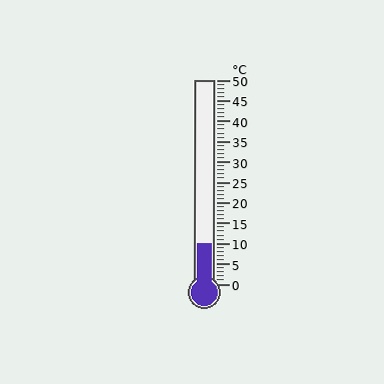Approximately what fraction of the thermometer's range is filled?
The thermometer is filled to approximately 20% of its range.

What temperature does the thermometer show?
The thermometer shows approximately 10°C.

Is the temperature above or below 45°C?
The temperature is below 45°C.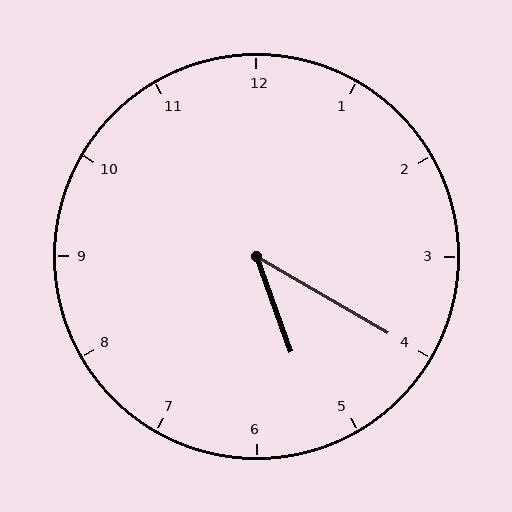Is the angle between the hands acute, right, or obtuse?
It is acute.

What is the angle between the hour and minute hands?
Approximately 40 degrees.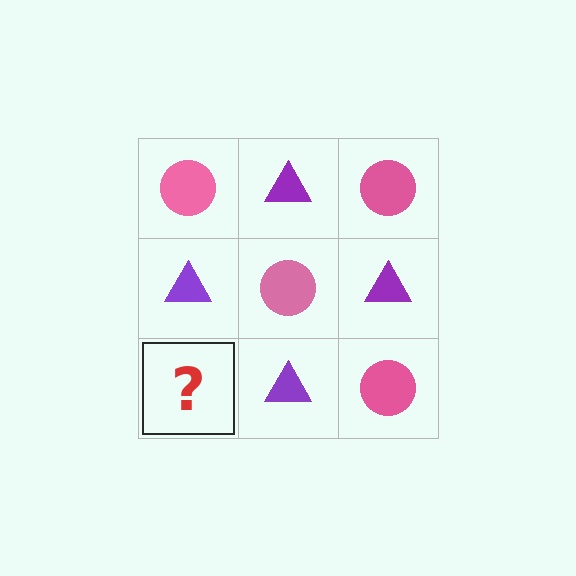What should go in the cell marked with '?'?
The missing cell should contain a pink circle.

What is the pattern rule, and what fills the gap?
The rule is that it alternates pink circle and purple triangle in a checkerboard pattern. The gap should be filled with a pink circle.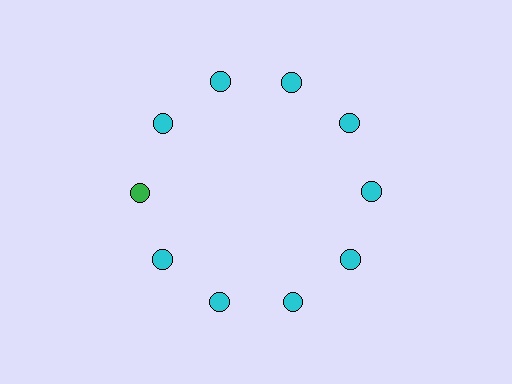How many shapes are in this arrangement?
There are 10 shapes arranged in a ring pattern.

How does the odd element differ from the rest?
It has a different color: green instead of cyan.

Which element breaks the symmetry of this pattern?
The green circle at roughly the 9 o'clock position breaks the symmetry. All other shapes are cyan circles.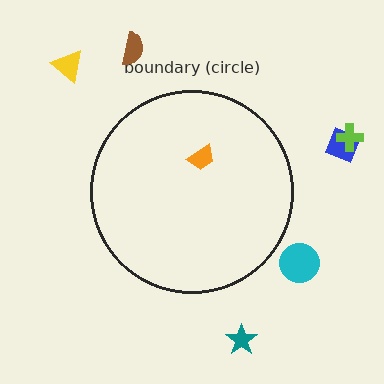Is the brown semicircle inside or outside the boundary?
Outside.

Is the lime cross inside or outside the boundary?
Outside.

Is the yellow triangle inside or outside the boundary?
Outside.